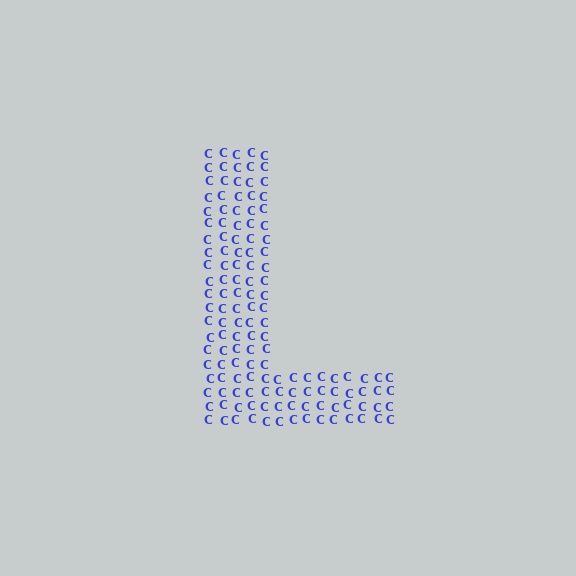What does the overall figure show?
The overall figure shows the letter L.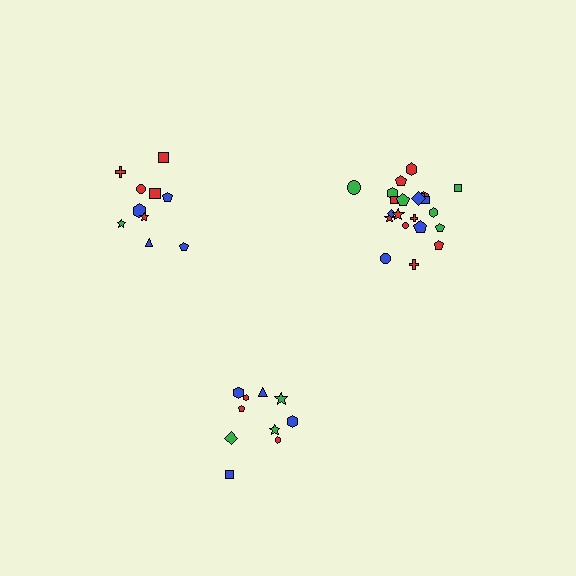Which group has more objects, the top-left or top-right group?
The top-right group.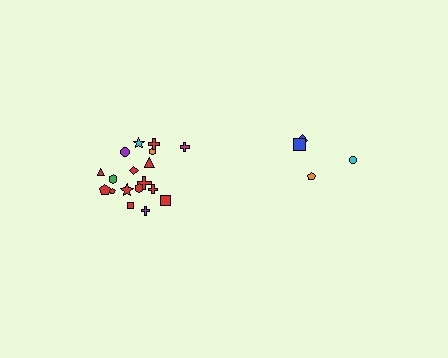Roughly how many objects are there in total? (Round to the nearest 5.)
Roughly 20 objects in total.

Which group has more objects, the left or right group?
The left group.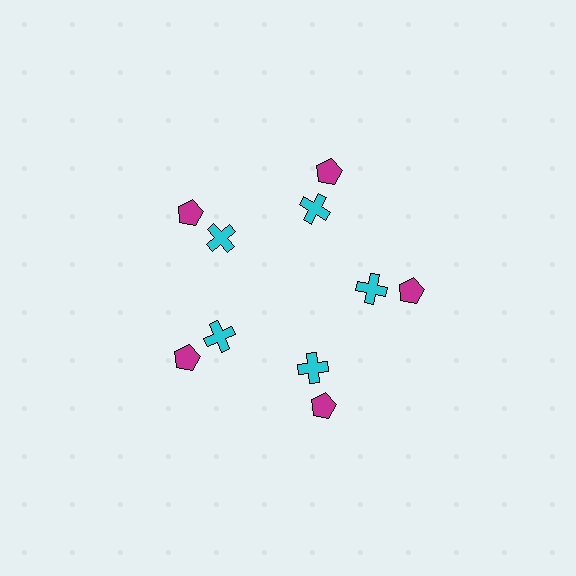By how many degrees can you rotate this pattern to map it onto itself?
The pattern maps onto itself every 72 degrees of rotation.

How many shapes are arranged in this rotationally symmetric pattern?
There are 10 shapes, arranged in 5 groups of 2.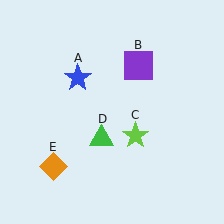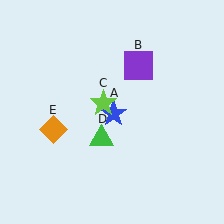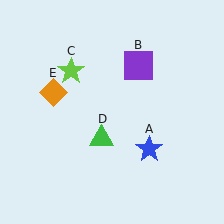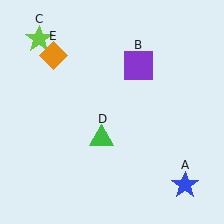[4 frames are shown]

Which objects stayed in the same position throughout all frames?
Purple square (object B) and green triangle (object D) remained stationary.